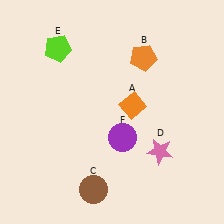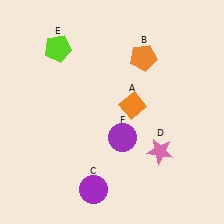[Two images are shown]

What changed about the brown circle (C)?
In Image 1, C is brown. In Image 2, it changed to purple.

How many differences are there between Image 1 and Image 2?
There is 1 difference between the two images.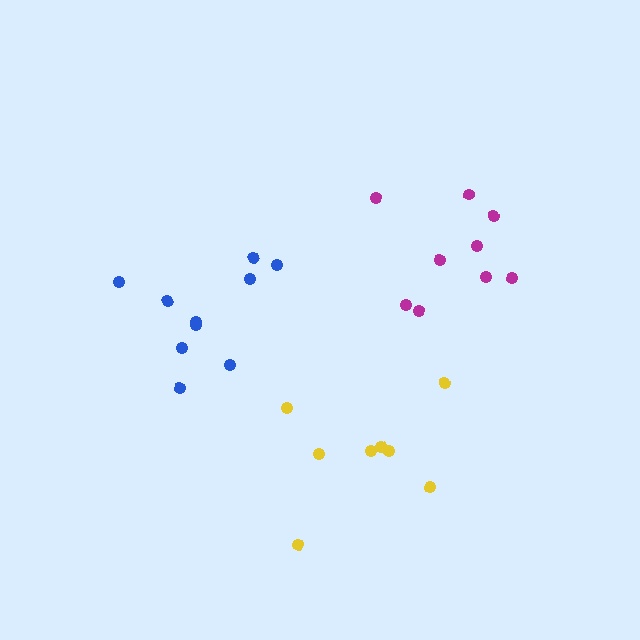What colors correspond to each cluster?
The clusters are colored: yellow, magenta, blue.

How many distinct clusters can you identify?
There are 3 distinct clusters.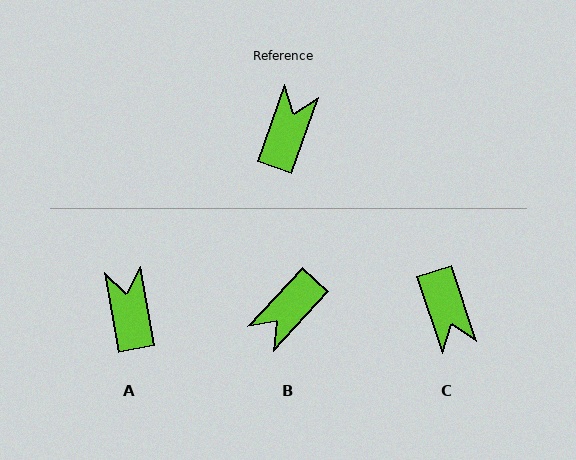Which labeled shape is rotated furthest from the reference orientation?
B, about 156 degrees away.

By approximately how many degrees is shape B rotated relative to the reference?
Approximately 156 degrees counter-clockwise.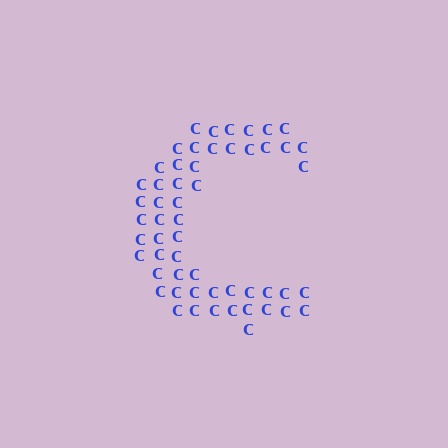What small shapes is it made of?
It is made of small letter C's.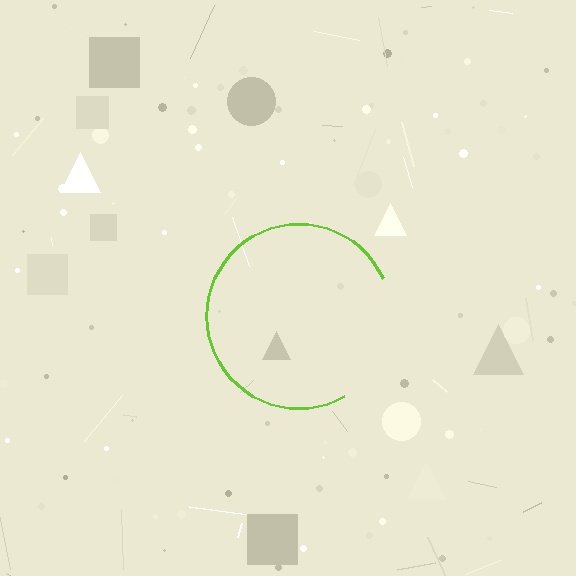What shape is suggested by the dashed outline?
The dashed outline suggests a circle.